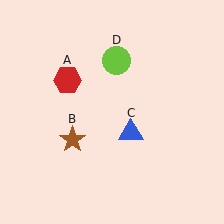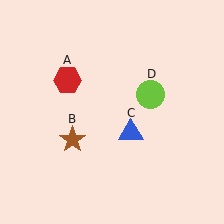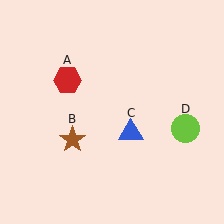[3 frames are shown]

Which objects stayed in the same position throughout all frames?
Red hexagon (object A) and brown star (object B) and blue triangle (object C) remained stationary.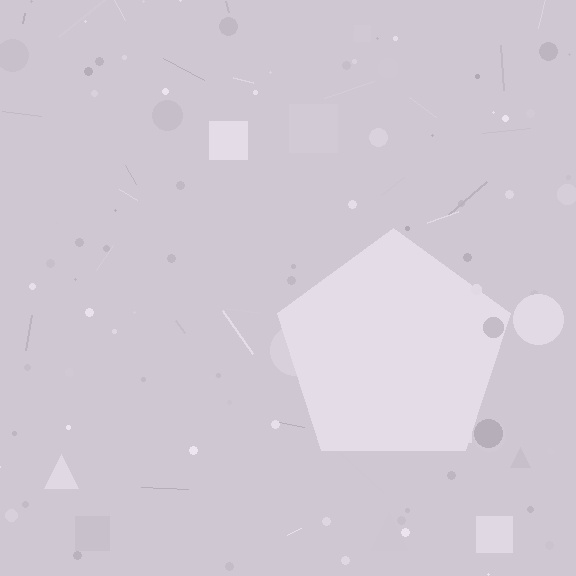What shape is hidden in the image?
A pentagon is hidden in the image.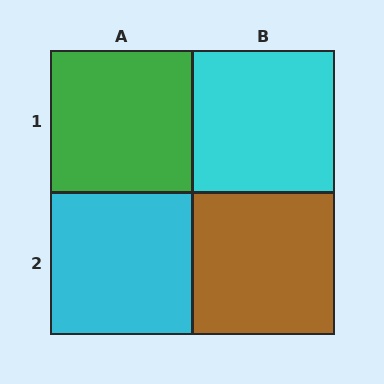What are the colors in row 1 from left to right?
Green, cyan.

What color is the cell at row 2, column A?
Cyan.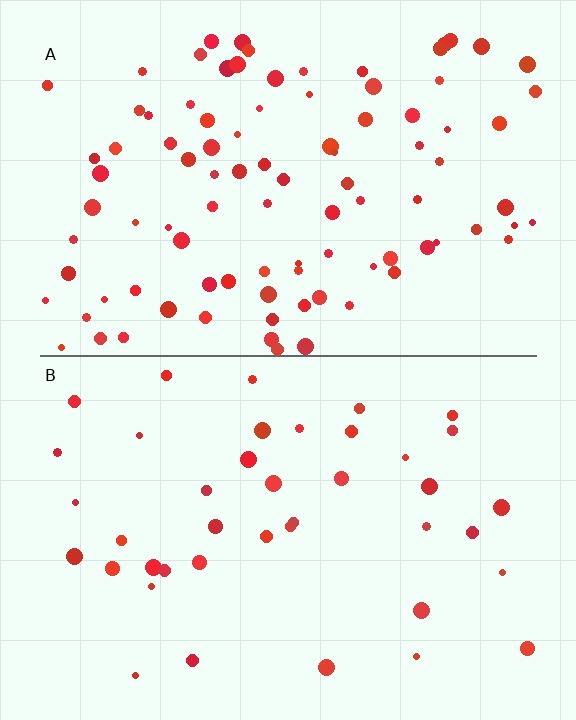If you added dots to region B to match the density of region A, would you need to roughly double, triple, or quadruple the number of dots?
Approximately double.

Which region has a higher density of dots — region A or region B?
A (the top).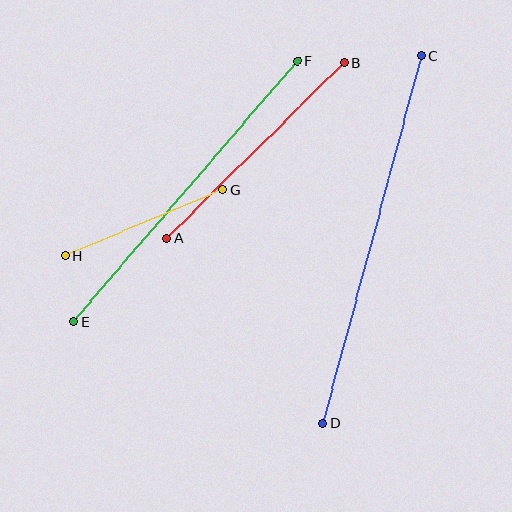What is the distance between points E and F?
The distance is approximately 343 pixels.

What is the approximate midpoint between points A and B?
The midpoint is at approximately (255, 150) pixels.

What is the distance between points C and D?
The distance is approximately 380 pixels.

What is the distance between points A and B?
The distance is approximately 250 pixels.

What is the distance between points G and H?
The distance is approximately 171 pixels.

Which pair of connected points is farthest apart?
Points C and D are farthest apart.